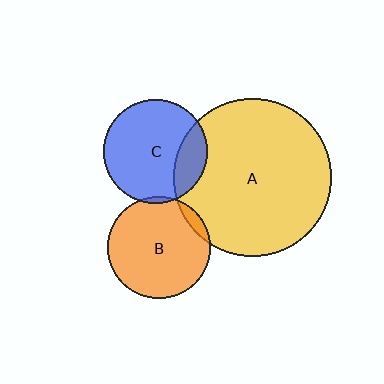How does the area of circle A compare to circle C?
Approximately 2.3 times.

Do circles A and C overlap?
Yes.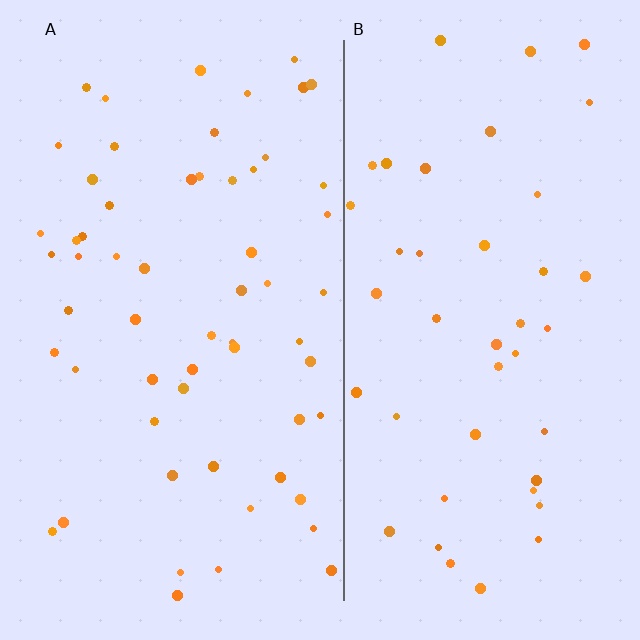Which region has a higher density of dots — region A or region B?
A (the left).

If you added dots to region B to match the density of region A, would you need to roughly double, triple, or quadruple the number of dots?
Approximately double.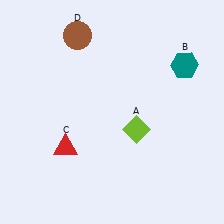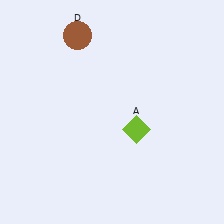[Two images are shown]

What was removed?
The red triangle (C), the teal hexagon (B) were removed in Image 2.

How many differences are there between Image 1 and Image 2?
There are 2 differences between the two images.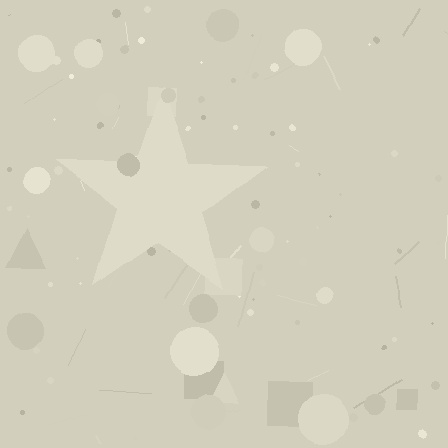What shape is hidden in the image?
A star is hidden in the image.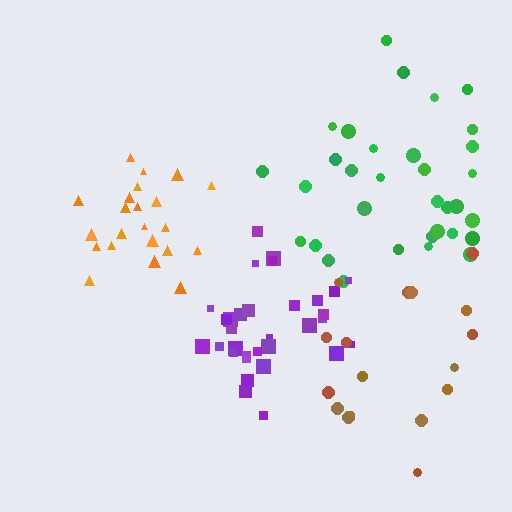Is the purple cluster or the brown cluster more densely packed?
Purple.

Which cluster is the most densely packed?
Purple.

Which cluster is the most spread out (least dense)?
Brown.